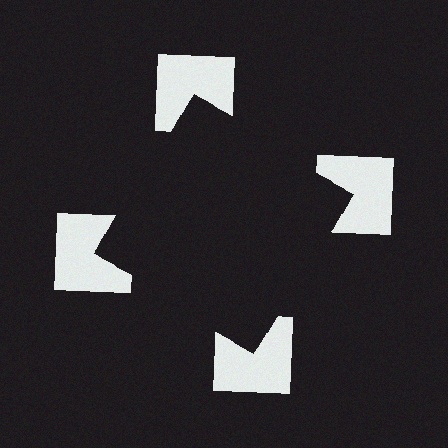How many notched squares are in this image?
There are 4 — one at each vertex of the illusory square.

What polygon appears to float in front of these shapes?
An illusory square — its edges are inferred from the aligned wedge cuts in the notched squares, not physically drawn.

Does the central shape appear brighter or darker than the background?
It typically appears slightly darker than the background, even though no actual brightness change is drawn.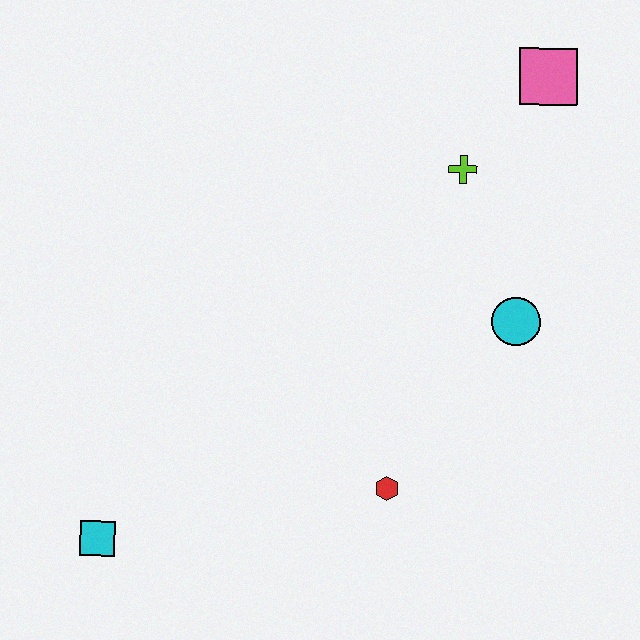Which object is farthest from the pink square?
The cyan square is farthest from the pink square.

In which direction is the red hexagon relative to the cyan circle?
The red hexagon is below the cyan circle.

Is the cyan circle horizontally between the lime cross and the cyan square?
No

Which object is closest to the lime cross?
The pink square is closest to the lime cross.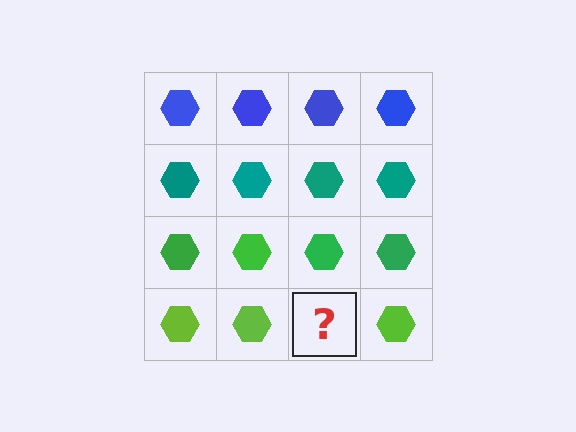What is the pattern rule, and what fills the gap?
The rule is that each row has a consistent color. The gap should be filled with a lime hexagon.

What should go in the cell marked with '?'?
The missing cell should contain a lime hexagon.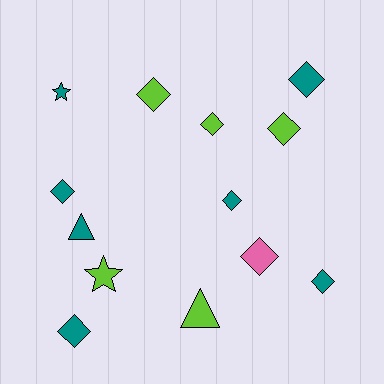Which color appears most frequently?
Teal, with 7 objects.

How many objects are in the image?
There are 13 objects.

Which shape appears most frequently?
Diamond, with 9 objects.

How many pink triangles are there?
There are no pink triangles.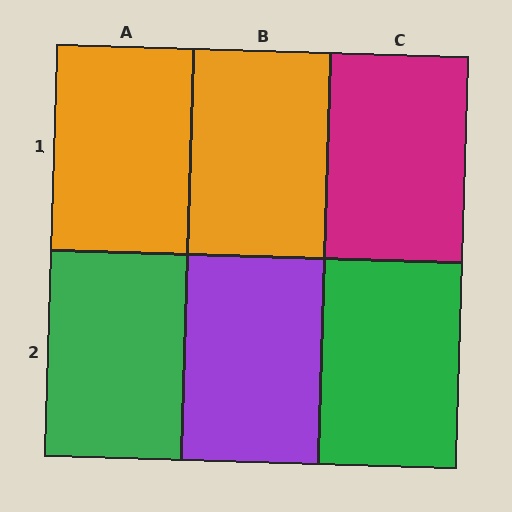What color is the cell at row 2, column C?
Green.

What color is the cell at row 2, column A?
Green.